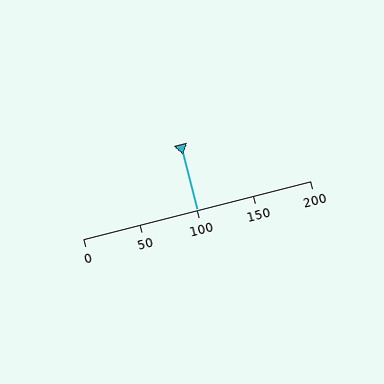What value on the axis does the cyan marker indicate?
The marker indicates approximately 100.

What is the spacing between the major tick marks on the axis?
The major ticks are spaced 50 apart.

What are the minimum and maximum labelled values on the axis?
The axis runs from 0 to 200.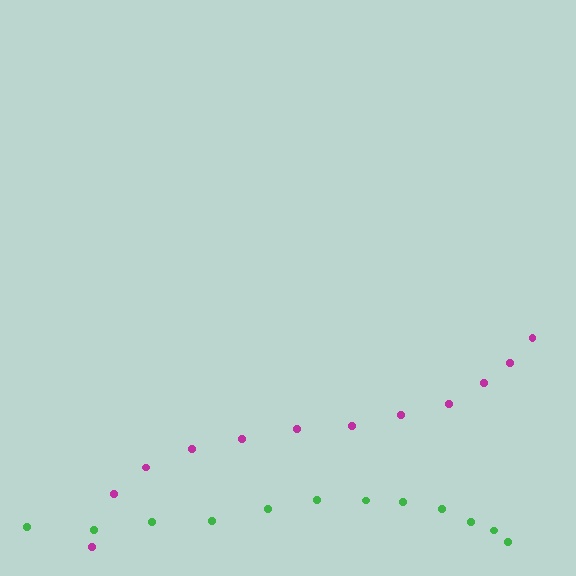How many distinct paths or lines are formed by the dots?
There are 2 distinct paths.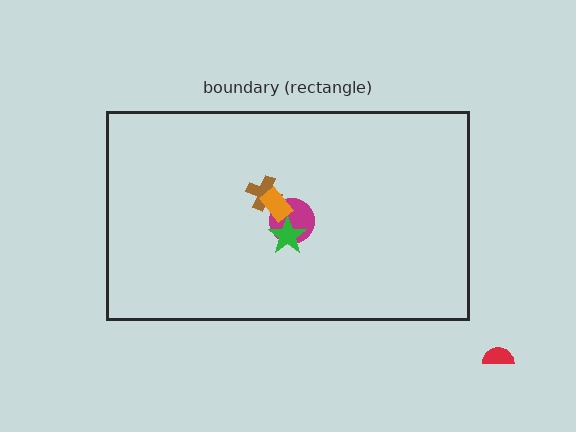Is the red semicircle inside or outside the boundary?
Outside.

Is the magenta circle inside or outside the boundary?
Inside.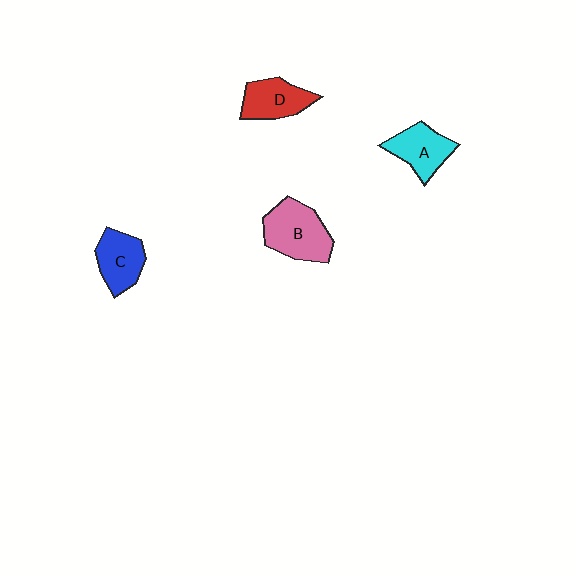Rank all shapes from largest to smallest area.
From largest to smallest: B (pink), A (cyan), D (red), C (blue).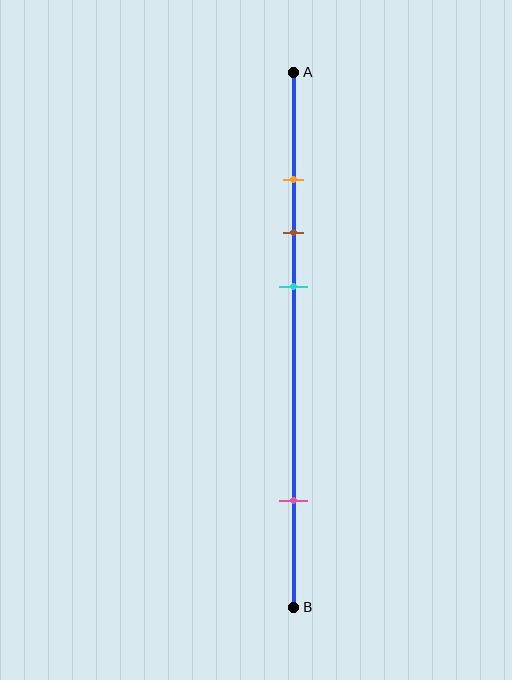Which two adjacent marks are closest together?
The orange and brown marks are the closest adjacent pair.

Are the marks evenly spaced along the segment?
No, the marks are not evenly spaced.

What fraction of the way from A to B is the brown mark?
The brown mark is approximately 30% (0.3) of the way from A to B.